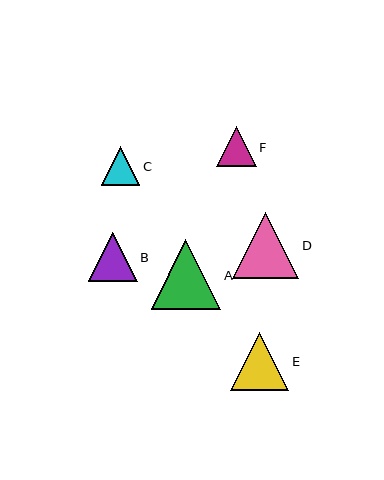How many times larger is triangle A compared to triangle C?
Triangle A is approximately 1.8 times the size of triangle C.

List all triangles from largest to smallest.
From largest to smallest: A, D, E, B, F, C.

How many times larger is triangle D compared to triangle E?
Triangle D is approximately 1.1 times the size of triangle E.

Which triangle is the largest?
Triangle A is the largest with a size of approximately 70 pixels.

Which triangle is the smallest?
Triangle C is the smallest with a size of approximately 39 pixels.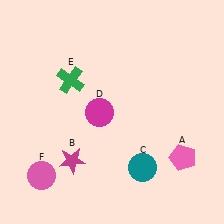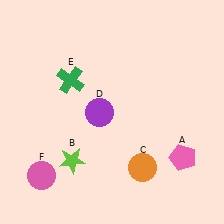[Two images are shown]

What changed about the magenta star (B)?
In Image 1, B is magenta. In Image 2, it changed to lime.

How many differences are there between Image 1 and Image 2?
There are 3 differences between the two images.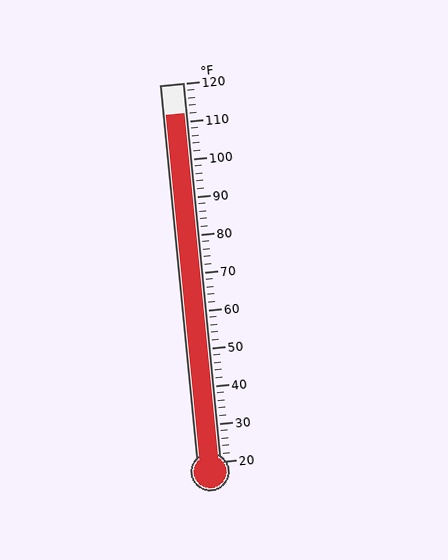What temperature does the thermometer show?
The thermometer shows approximately 112°F.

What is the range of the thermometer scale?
The thermometer scale ranges from 20°F to 120°F.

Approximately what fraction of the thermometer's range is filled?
The thermometer is filled to approximately 90% of its range.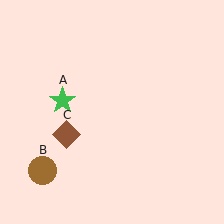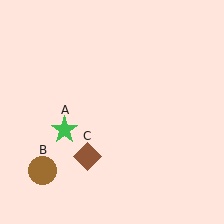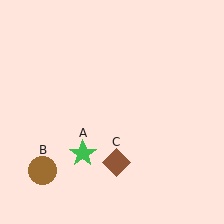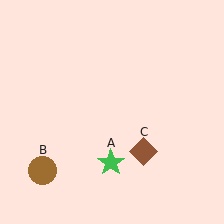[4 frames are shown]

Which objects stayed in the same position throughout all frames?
Brown circle (object B) remained stationary.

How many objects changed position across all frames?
2 objects changed position: green star (object A), brown diamond (object C).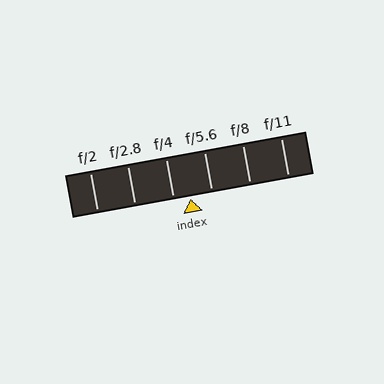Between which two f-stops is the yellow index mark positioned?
The index mark is between f/4 and f/5.6.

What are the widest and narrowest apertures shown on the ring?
The widest aperture shown is f/2 and the narrowest is f/11.